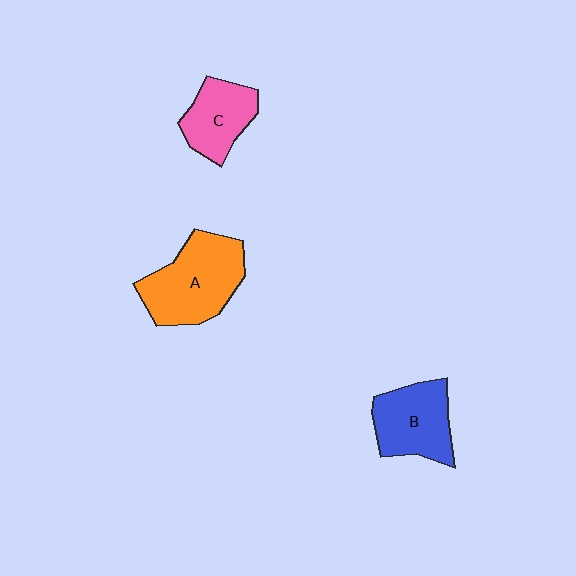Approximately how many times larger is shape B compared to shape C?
Approximately 1.2 times.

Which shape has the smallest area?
Shape C (pink).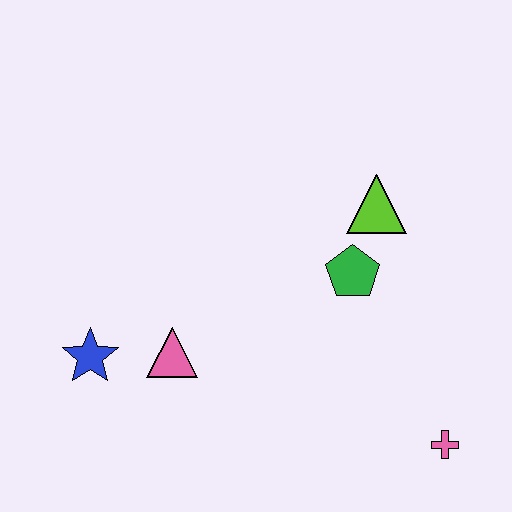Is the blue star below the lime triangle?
Yes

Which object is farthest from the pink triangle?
The pink cross is farthest from the pink triangle.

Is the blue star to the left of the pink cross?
Yes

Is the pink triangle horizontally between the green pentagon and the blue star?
Yes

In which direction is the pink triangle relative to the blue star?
The pink triangle is to the right of the blue star.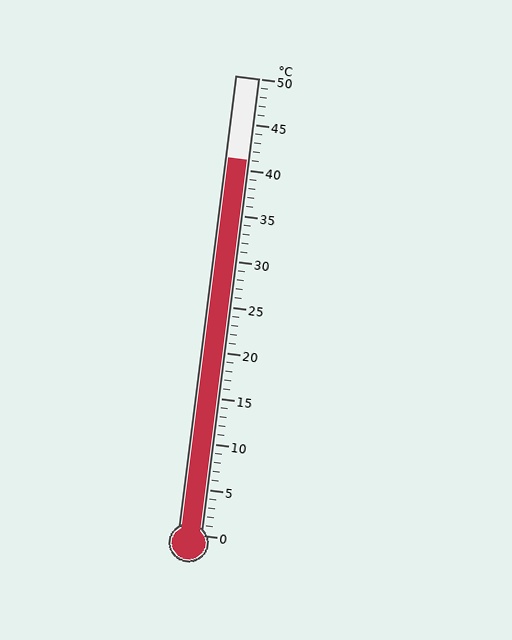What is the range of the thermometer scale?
The thermometer scale ranges from 0°C to 50°C.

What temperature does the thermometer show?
The thermometer shows approximately 41°C.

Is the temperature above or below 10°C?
The temperature is above 10°C.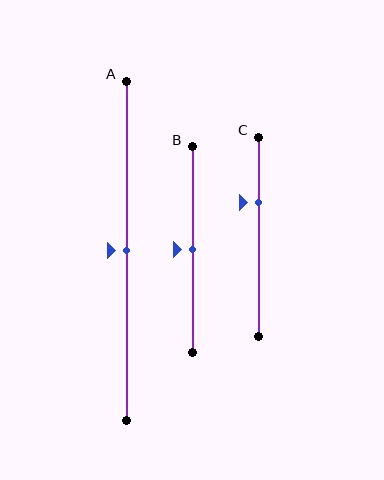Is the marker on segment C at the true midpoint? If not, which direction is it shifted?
No, the marker on segment C is shifted upward by about 17% of the segment length.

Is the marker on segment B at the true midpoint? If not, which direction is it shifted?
Yes, the marker on segment B is at the true midpoint.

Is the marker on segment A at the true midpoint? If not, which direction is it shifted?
Yes, the marker on segment A is at the true midpoint.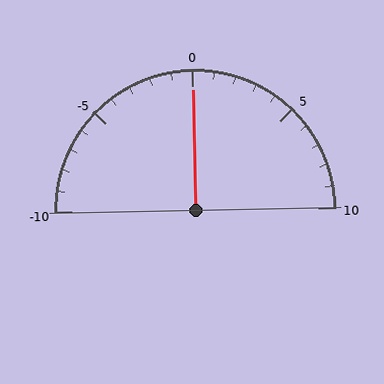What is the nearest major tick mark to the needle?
The nearest major tick mark is 0.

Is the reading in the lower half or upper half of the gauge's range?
The reading is in the upper half of the range (-10 to 10).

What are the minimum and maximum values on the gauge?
The gauge ranges from -10 to 10.